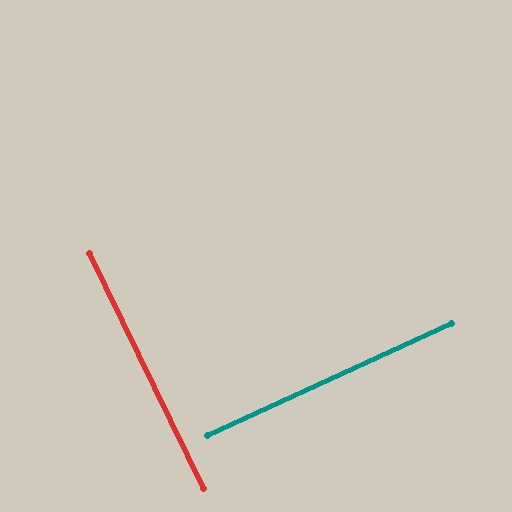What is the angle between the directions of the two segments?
Approximately 89 degrees.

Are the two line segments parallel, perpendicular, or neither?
Perpendicular — they meet at approximately 89°.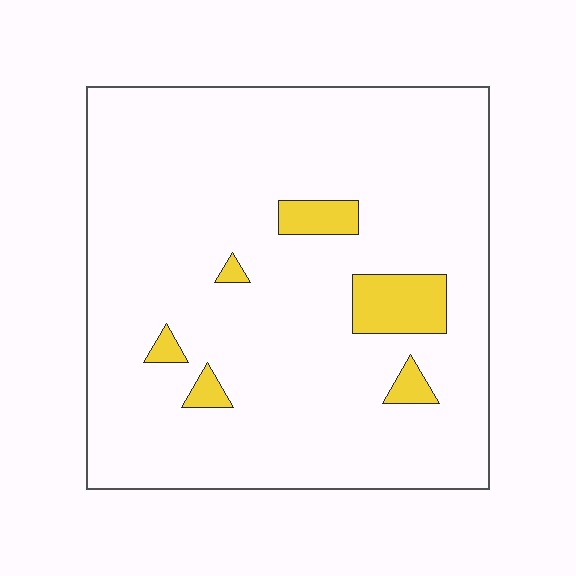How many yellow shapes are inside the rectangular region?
6.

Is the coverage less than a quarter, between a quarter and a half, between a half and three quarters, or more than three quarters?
Less than a quarter.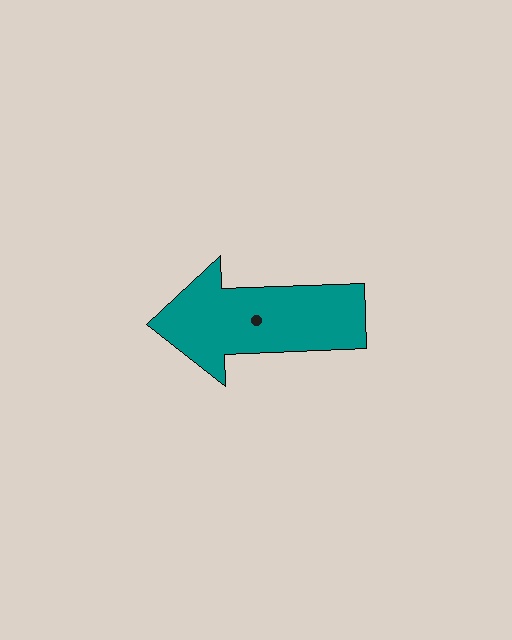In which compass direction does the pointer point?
West.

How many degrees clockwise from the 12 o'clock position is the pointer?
Approximately 268 degrees.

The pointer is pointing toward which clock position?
Roughly 9 o'clock.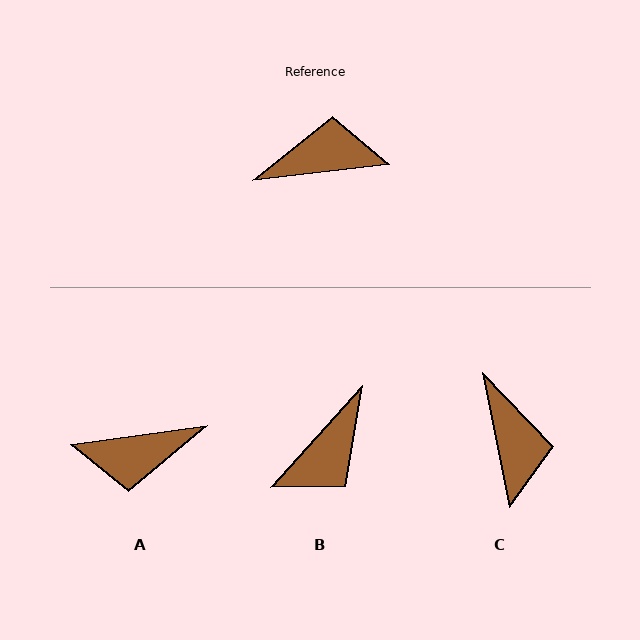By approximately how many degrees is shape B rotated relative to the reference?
Approximately 138 degrees clockwise.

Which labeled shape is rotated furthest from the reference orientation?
A, about 179 degrees away.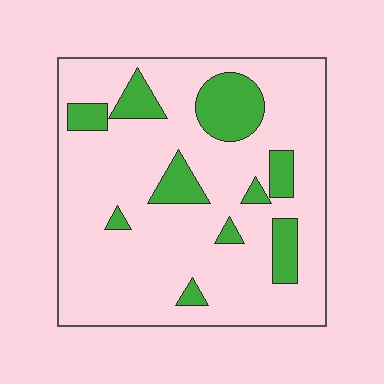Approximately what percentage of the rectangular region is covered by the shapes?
Approximately 20%.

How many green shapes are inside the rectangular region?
10.